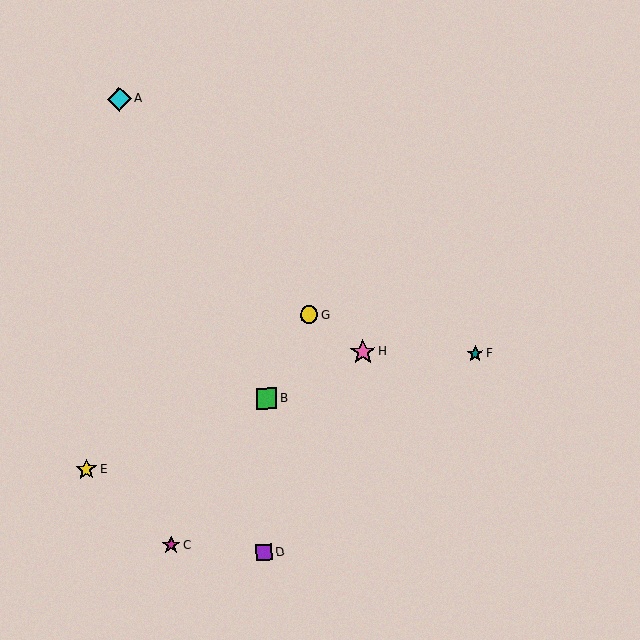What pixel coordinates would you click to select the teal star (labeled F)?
Click at (475, 353) to select the teal star F.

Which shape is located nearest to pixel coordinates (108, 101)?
The cyan diamond (labeled A) at (119, 99) is nearest to that location.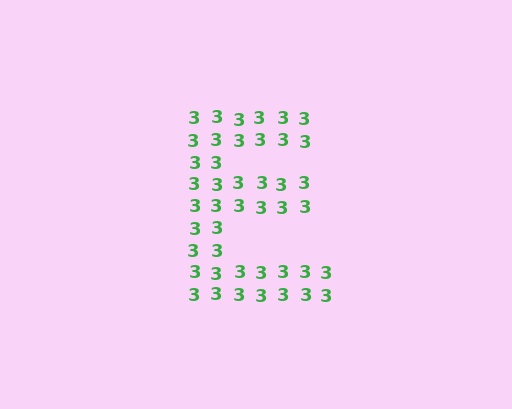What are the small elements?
The small elements are digit 3's.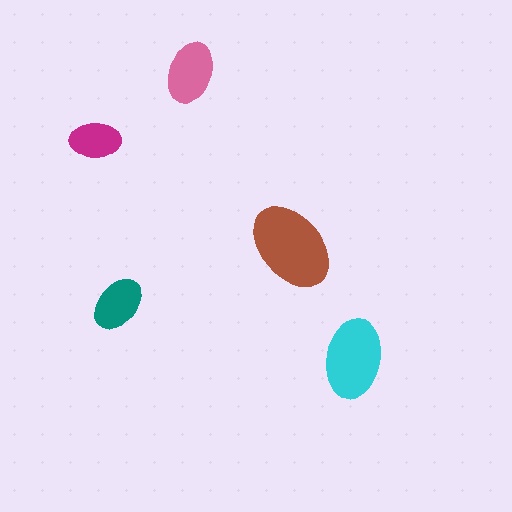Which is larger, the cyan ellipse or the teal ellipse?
The cyan one.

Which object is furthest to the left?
The magenta ellipse is leftmost.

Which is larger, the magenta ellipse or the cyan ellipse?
The cyan one.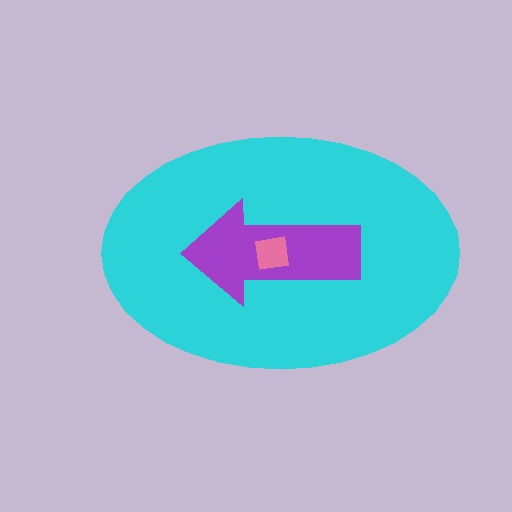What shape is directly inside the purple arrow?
The pink square.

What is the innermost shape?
The pink square.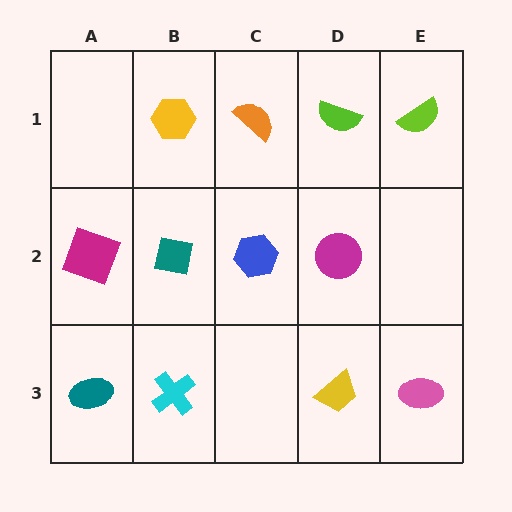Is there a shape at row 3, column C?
No, that cell is empty.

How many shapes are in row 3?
4 shapes.